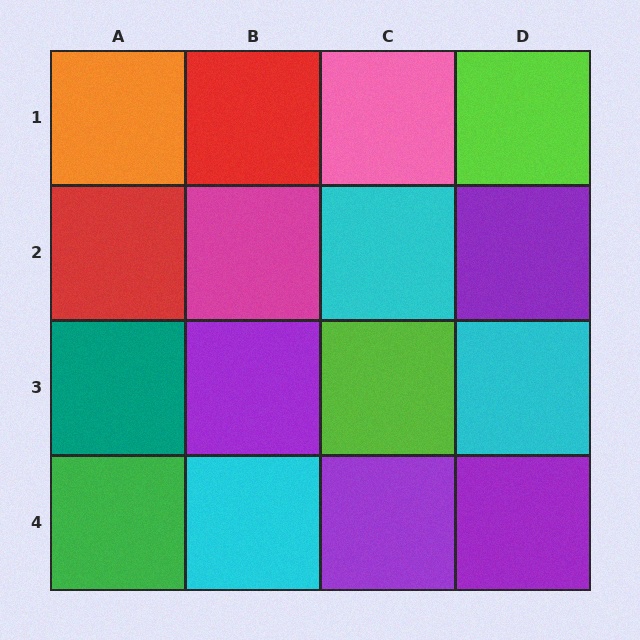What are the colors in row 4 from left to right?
Green, cyan, purple, purple.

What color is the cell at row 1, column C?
Pink.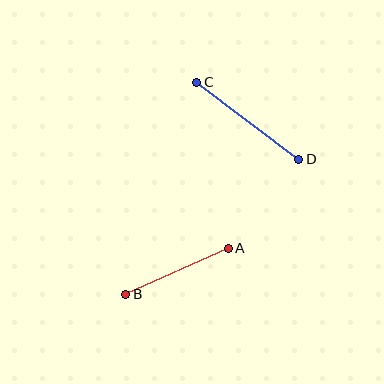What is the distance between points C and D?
The distance is approximately 128 pixels.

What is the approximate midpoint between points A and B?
The midpoint is at approximately (177, 271) pixels.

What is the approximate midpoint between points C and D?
The midpoint is at approximately (248, 121) pixels.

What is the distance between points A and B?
The distance is approximately 112 pixels.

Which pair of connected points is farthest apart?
Points C and D are farthest apart.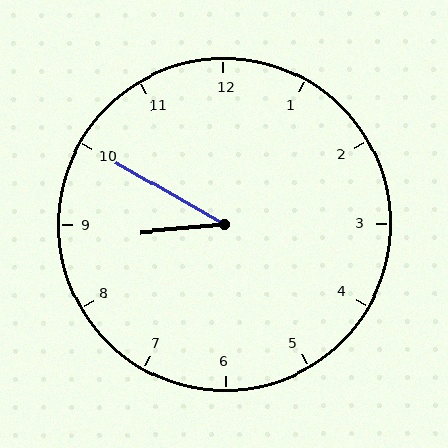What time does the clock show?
8:50.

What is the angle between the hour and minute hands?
Approximately 35 degrees.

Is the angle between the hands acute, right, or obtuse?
It is acute.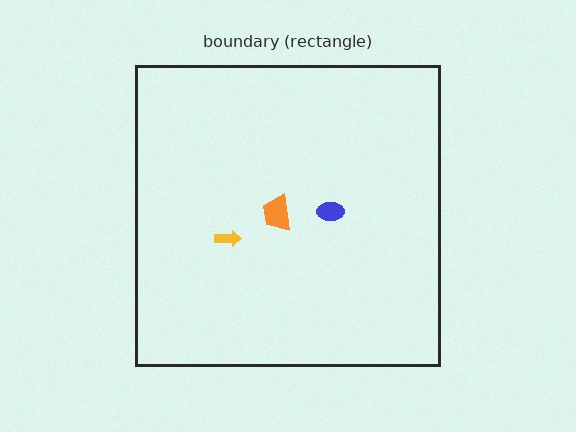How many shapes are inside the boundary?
3 inside, 0 outside.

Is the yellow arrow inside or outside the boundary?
Inside.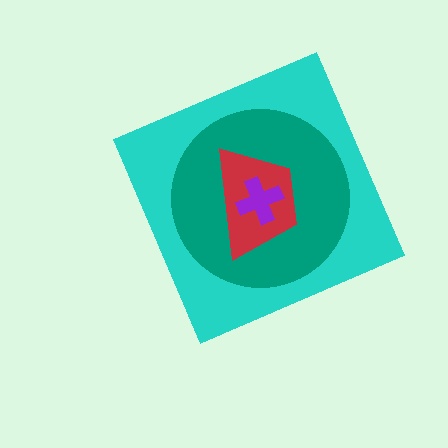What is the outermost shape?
The cyan diamond.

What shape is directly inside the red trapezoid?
The purple cross.